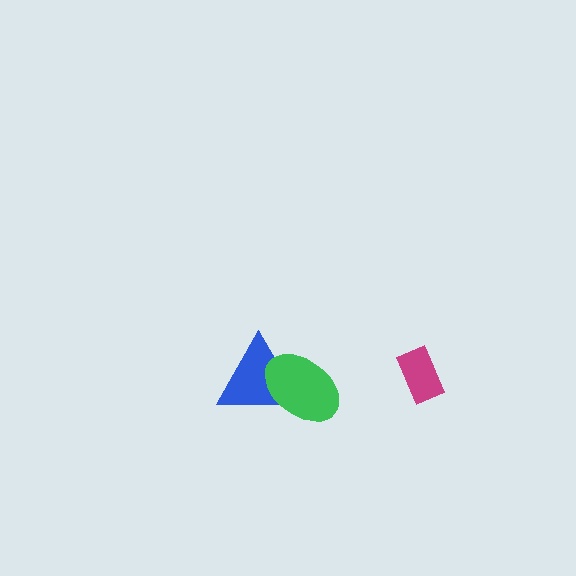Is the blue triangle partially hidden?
Yes, it is partially covered by another shape.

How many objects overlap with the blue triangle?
1 object overlaps with the blue triangle.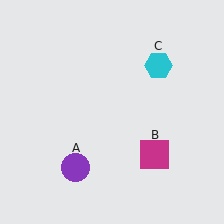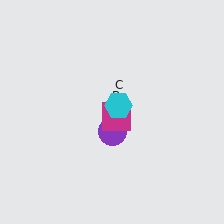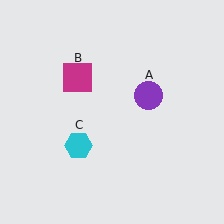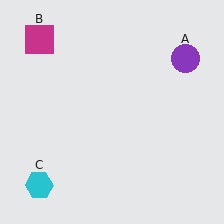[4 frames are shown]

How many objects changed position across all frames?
3 objects changed position: purple circle (object A), magenta square (object B), cyan hexagon (object C).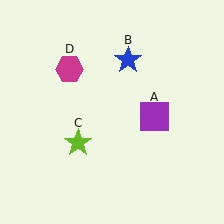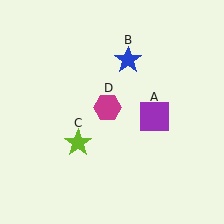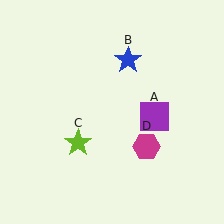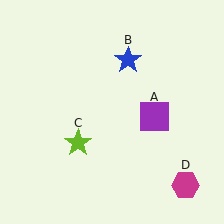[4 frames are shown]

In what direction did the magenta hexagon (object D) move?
The magenta hexagon (object D) moved down and to the right.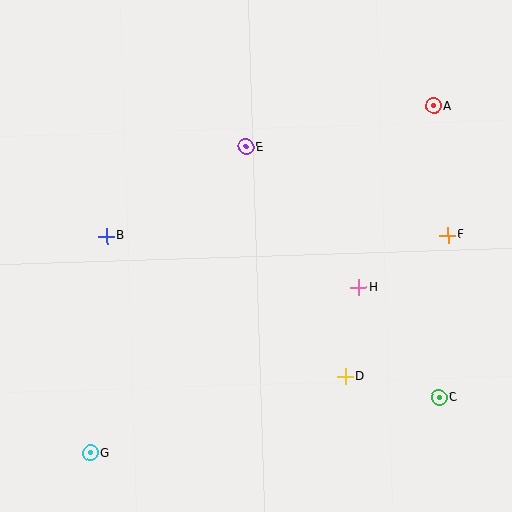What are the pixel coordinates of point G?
Point G is at (90, 453).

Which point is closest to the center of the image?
Point H at (359, 287) is closest to the center.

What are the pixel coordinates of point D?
Point D is at (345, 377).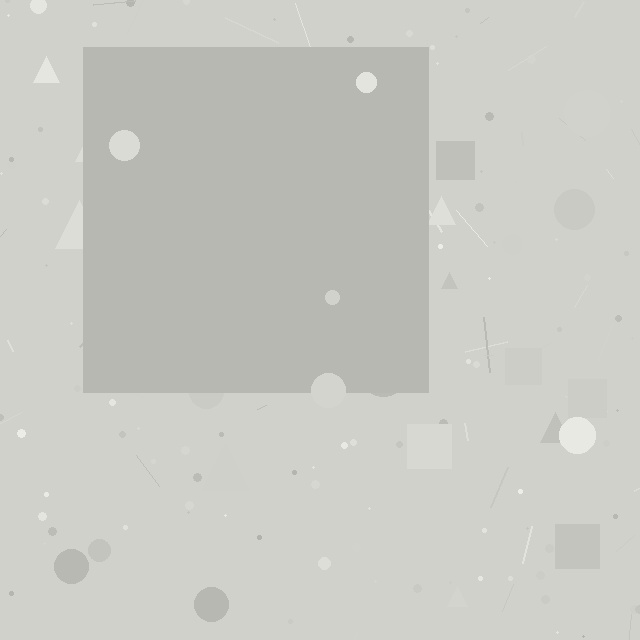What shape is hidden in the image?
A square is hidden in the image.